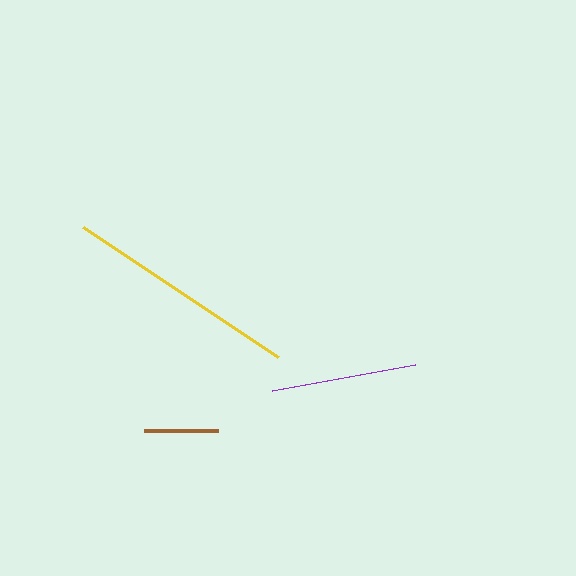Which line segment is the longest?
The yellow line is the longest at approximately 234 pixels.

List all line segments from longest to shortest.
From longest to shortest: yellow, purple, brown.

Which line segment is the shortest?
The brown line is the shortest at approximately 74 pixels.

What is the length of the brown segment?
The brown segment is approximately 74 pixels long.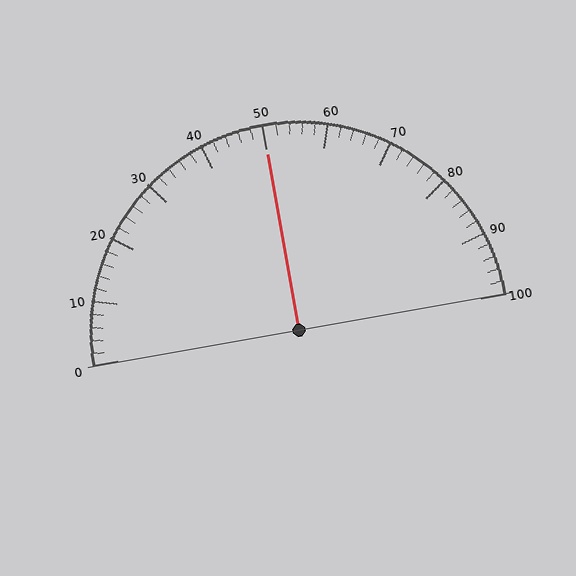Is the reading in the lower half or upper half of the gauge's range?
The reading is in the upper half of the range (0 to 100).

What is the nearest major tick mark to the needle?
The nearest major tick mark is 50.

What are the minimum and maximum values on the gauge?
The gauge ranges from 0 to 100.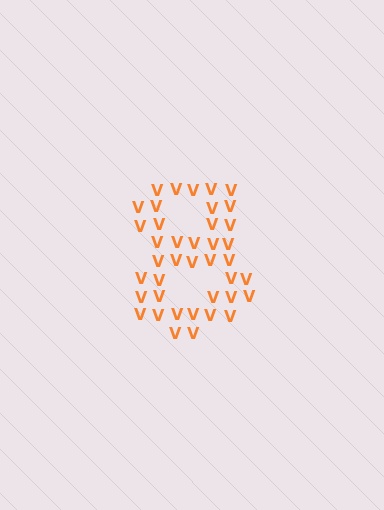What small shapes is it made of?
It is made of small letter V's.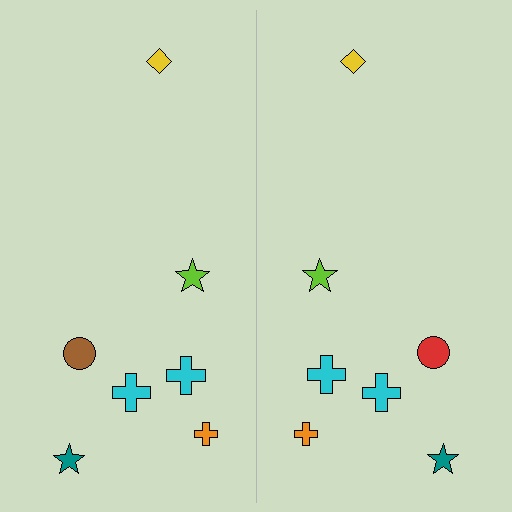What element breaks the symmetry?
The red circle on the right side breaks the symmetry — its mirror counterpart is brown.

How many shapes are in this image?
There are 14 shapes in this image.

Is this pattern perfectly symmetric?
No, the pattern is not perfectly symmetric. The red circle on the right side breaks the symmetry — its mirror counterpart is brown.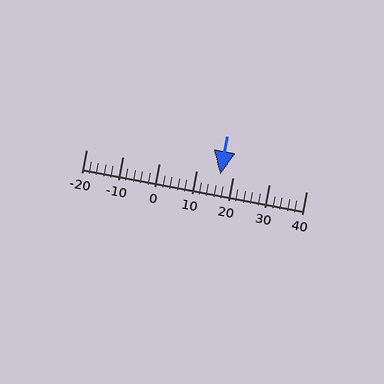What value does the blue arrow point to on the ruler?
The blue arrow points to approximately 16.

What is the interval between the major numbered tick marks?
The major tick marks are spaced 10 units apart.